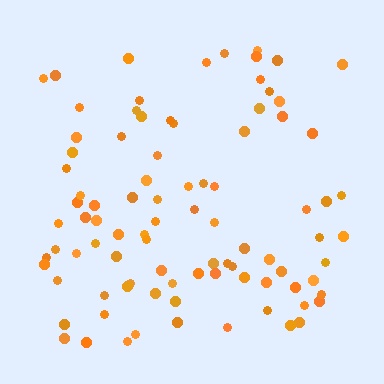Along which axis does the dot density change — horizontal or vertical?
Vertical.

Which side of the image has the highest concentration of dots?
The bottom.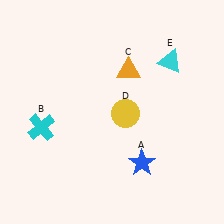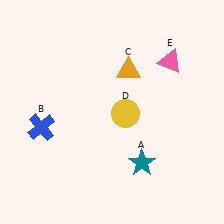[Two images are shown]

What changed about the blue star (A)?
In Image 1, A is blue. In Image 2, it changed to teal.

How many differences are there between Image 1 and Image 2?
There are 3 differences between the two images.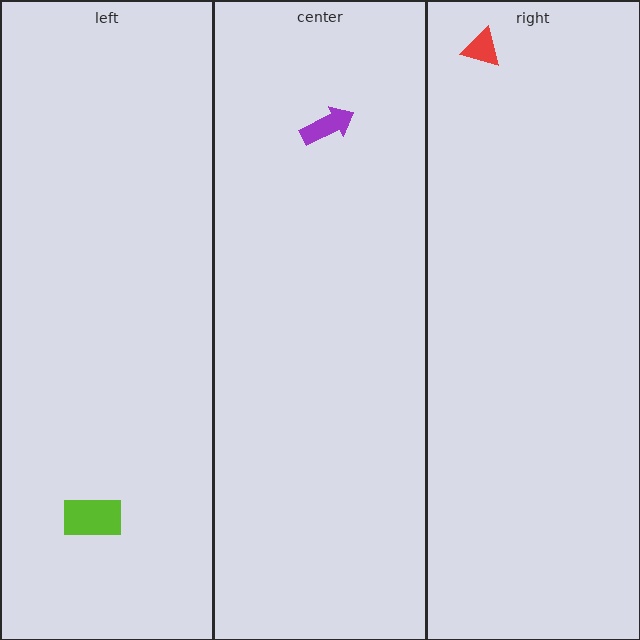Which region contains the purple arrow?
The center region.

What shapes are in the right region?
The red triangle.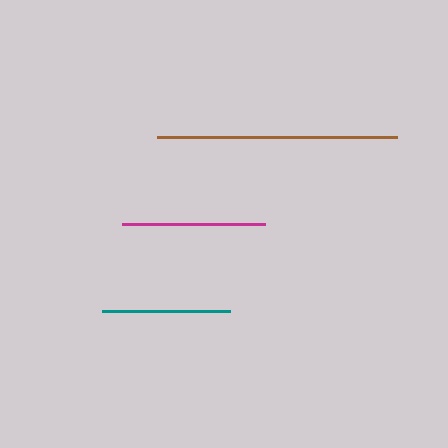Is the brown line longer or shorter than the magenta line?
The brown line is longer than the magenta line.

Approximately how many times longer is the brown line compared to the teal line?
The brown line is approximately 1.9 times the length of the teal line.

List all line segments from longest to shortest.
From longest to shortest: brown, magenta, teal.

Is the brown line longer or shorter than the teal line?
The brown line is longer than the teal line.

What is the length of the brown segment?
The brown segment is approximately 240 pixels long.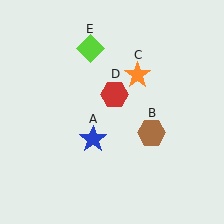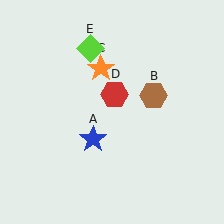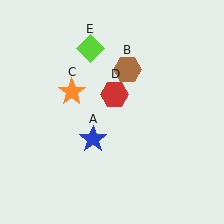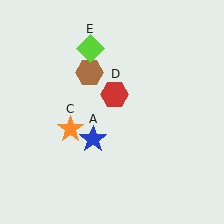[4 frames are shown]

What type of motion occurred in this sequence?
The brown hexagon (object B), orange star (object C) rotated counterclockwise around the center of the scene.